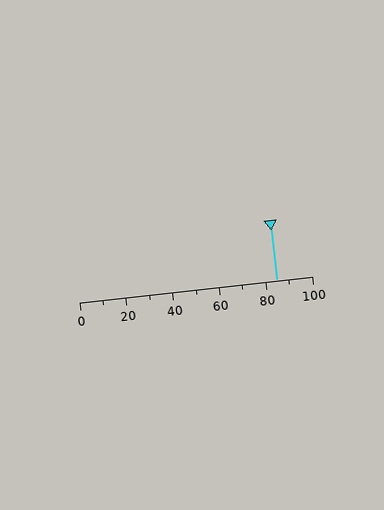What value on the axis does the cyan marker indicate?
The marker indicates approximately 85.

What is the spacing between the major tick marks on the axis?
The major ticks are spaced 20 apart.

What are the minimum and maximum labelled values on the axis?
The axis runs from 0 to 100.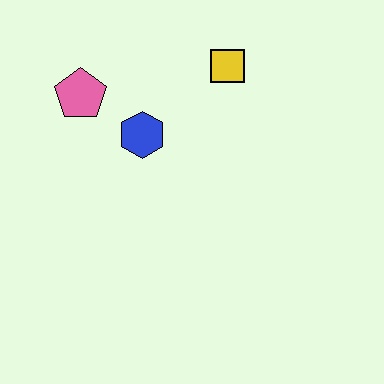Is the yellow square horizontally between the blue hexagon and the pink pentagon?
No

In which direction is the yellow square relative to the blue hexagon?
The yellow square is to the right of the blue hexagon.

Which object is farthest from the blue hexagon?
The yellow square is farthest from the blue hexagon.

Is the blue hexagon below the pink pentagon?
Yes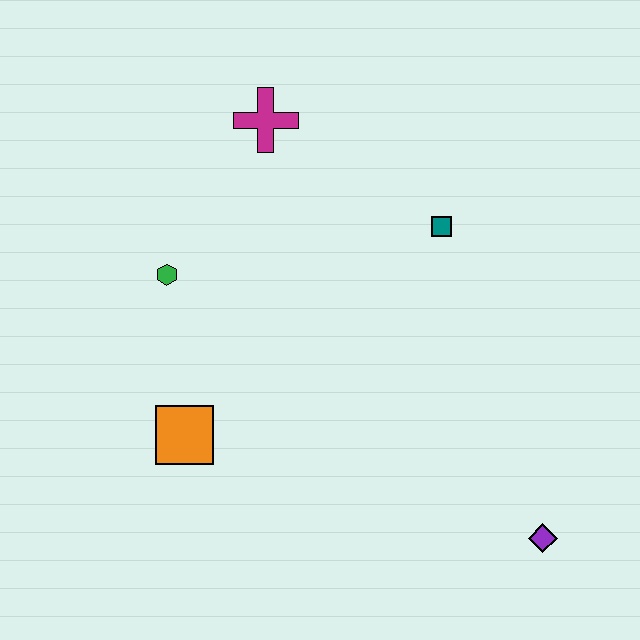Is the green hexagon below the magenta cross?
Yes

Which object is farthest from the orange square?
The purple diamond is farthest from the orange square.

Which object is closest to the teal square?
The magenta cross is closest to the teal square.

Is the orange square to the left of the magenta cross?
Yes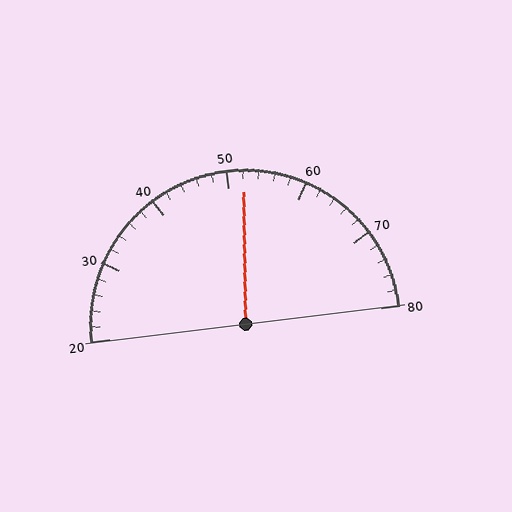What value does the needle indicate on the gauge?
The needle indicates approximately 52.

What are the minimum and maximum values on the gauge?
The gauge ranges from 20 to 80.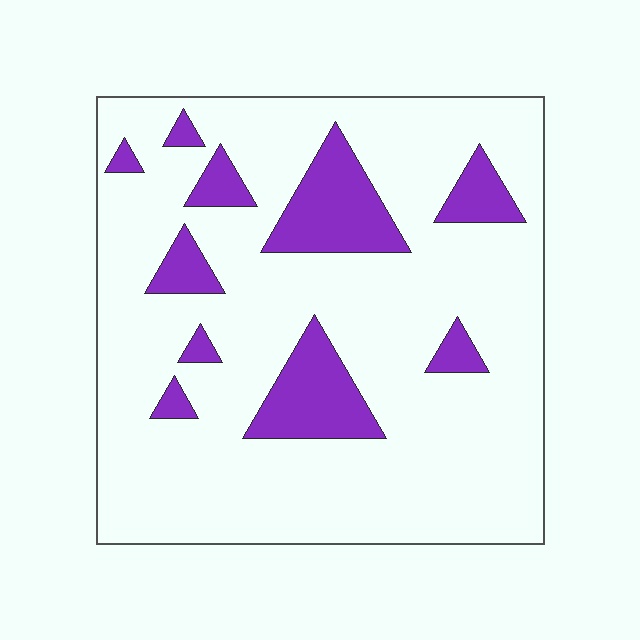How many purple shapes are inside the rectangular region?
10.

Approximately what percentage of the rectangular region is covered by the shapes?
Approximately 15%.